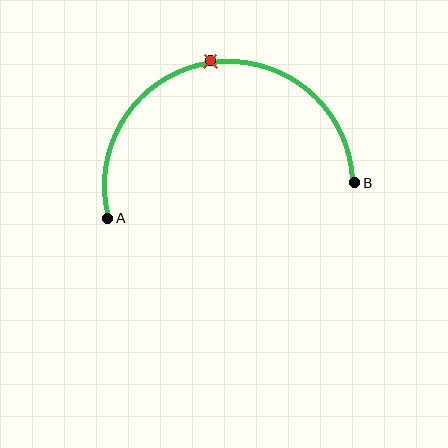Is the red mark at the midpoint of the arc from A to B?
Yes. The red mark lies on the arc at equal arc-length from both A and B — it is the arc midpoint.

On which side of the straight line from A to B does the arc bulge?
The arc bulges above the straight line connecting A and B.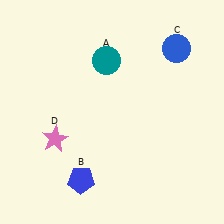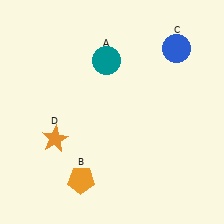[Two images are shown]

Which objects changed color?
B changed from blue to orange. D changed from pink to orange.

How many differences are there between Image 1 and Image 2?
There are 2 differences between the two images.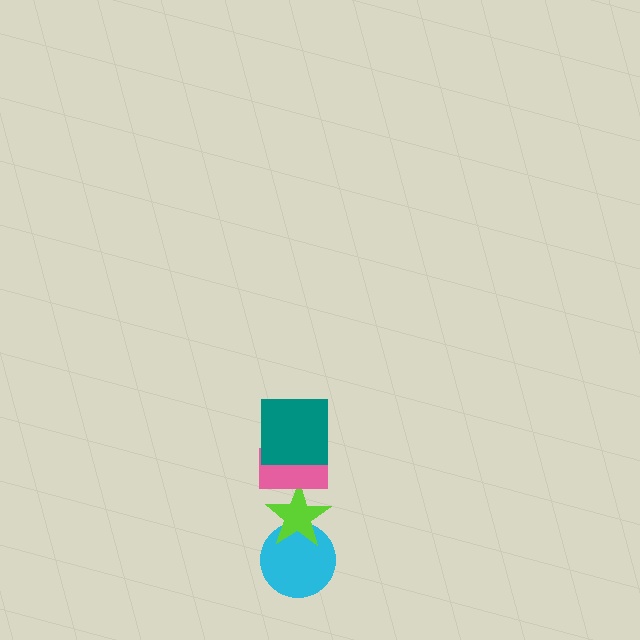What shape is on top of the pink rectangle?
The teal square is on top of the pink rectangle.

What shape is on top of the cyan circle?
The lime star is on top of the cyan circle.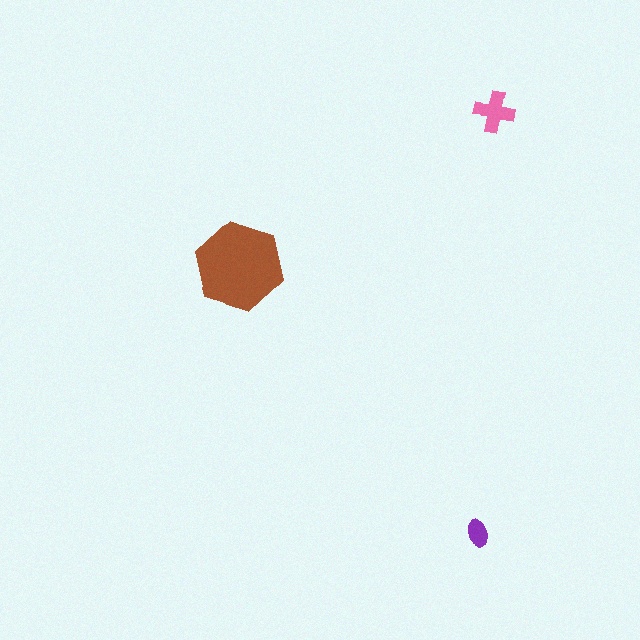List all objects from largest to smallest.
The brown hexagon, the pink cross, the purple ellipse.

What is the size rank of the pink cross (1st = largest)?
2nd.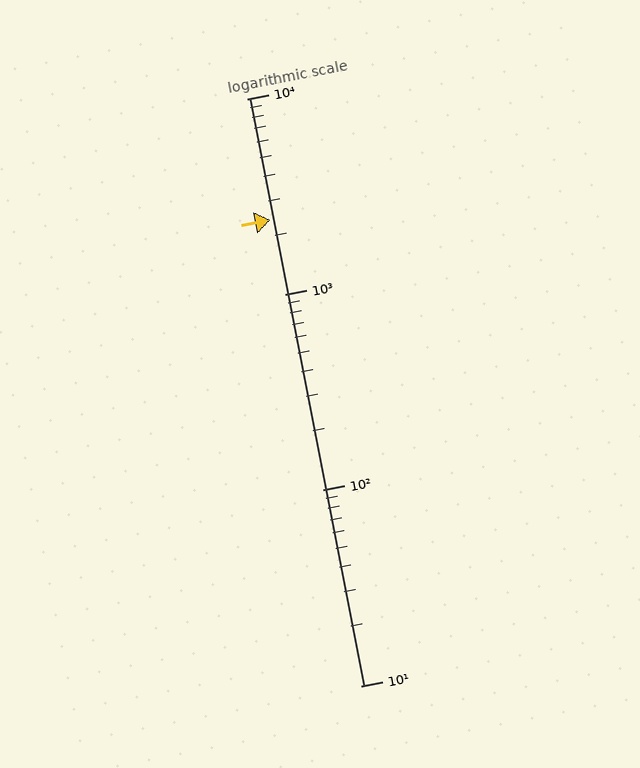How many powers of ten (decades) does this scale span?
The scale spans 3 decades, from 10 to 10000.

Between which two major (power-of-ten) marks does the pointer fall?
The pointer is between 1000 and 10000.